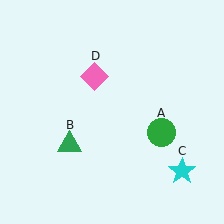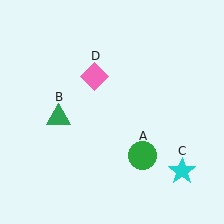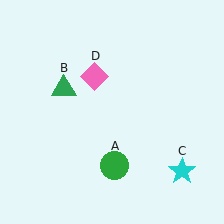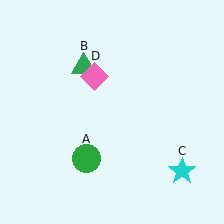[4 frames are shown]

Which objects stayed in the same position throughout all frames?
Cyan star (object C) and pink diamond (object D) remained stationary.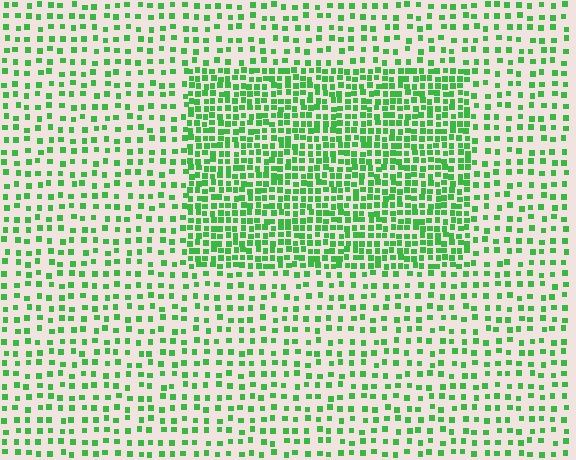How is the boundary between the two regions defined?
The boundary is defined by a change in element density (approximately 2.2x ratio). All elements are the same color, size, and shape.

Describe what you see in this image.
The image contains small green elements arranged at two different densities. A rectangle-shaped region is visible where the elements are more densely packed than the surrounding area.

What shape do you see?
I see a rectangle.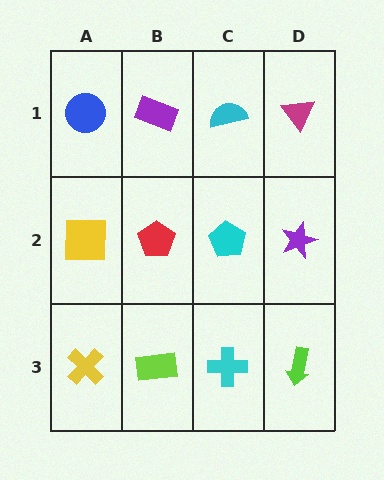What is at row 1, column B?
A purple rectangle.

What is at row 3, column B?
A lime rectangle.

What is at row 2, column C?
A cyan pentagon.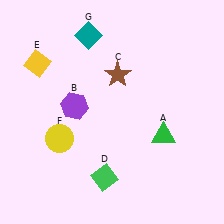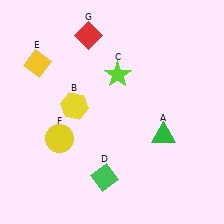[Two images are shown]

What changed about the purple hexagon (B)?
In Image 1, B is purple. In Image 2, it changed to yellow.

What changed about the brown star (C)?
In Image 1, C is brown. In Image 2, it changed to lime.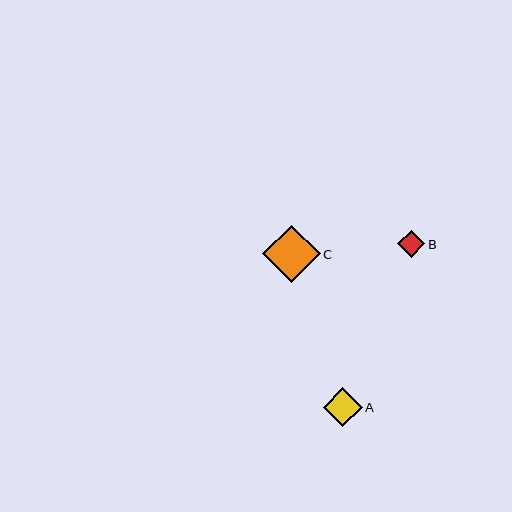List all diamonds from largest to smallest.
From largest to smallest: C, A, B.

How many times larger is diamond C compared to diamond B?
Diamond C is approximately 2.1 times the size of diamond B.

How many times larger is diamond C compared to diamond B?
Diamond C is approximately 2.1 times the size of diamond B.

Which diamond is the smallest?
Diamond B is the smallest with a size of approximately 27 pixels.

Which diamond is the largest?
Diamond C is the largest with a size of approximately 57 pixels.